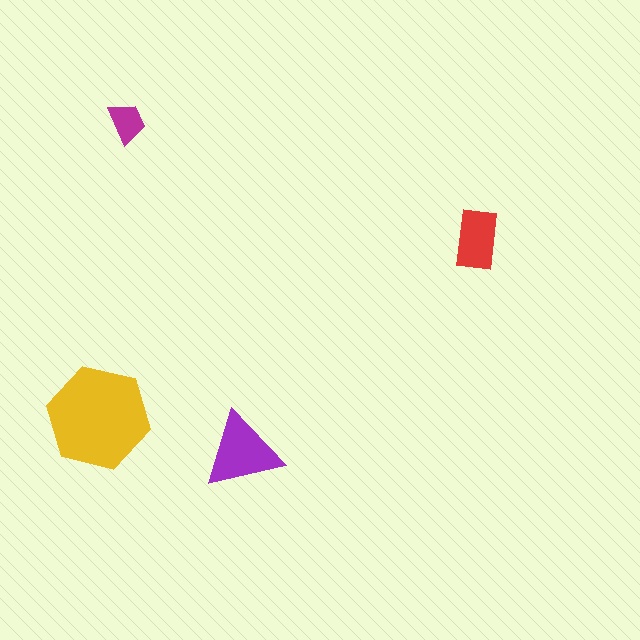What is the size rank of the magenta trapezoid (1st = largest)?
4th.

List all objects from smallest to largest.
The magenta trapezoid, the red rectangle, the purple triangle, the yellow hexagon.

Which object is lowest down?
The purple triangle is bottommost.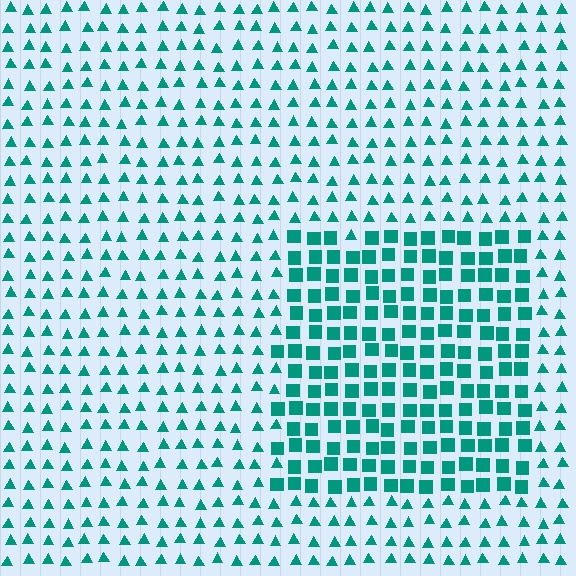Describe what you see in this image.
The image is filled with small teal elements arranged in a uniform grid. A rectangle-shaped region contains squares, while the surrounding area contains triangles. The boundary is defined purely by the change in element shape.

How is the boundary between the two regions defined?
The boundary is defined by a change in element shape: squares inside vs. triangles outside. All elements share the same color and spacing.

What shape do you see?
I see a rectangle.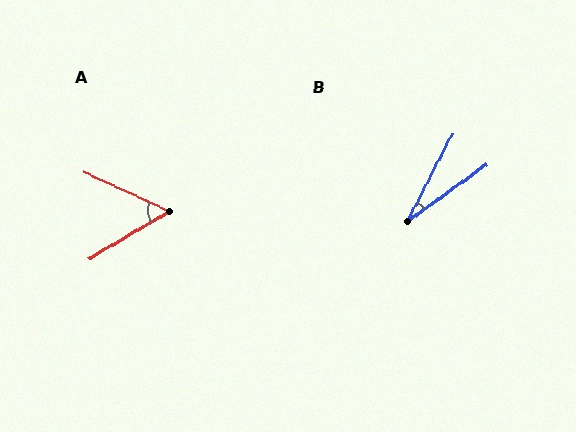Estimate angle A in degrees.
Approximately 55 degrees.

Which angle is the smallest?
B, at approximately 27 degrees.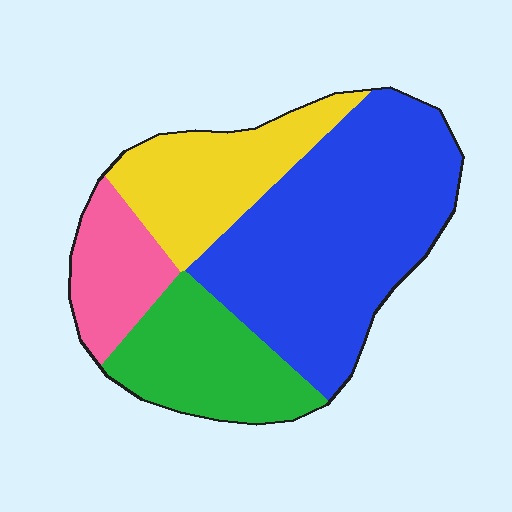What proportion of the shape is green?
Green covers 20% of the shape.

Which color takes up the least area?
Pink, at roughly 15%.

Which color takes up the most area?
Blue, at roughly 45%.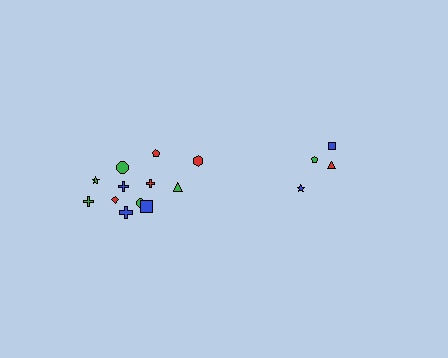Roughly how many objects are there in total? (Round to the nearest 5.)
Roughly 15 objects in total.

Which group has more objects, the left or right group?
The left group.